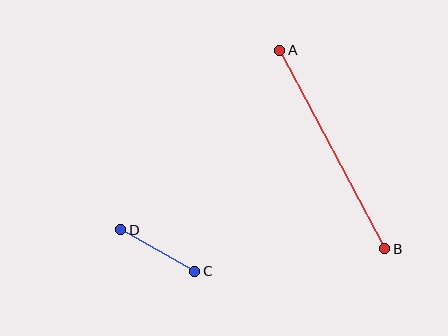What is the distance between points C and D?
The distance is approximately 85 pixels.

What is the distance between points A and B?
The distance is approximately 225 pixels.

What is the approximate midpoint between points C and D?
The midpoint is at approximately (158, 251) pixels.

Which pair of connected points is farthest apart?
Points A and B are farthest apart.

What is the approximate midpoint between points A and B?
The midpoint is at approximately (332, 149) pixels.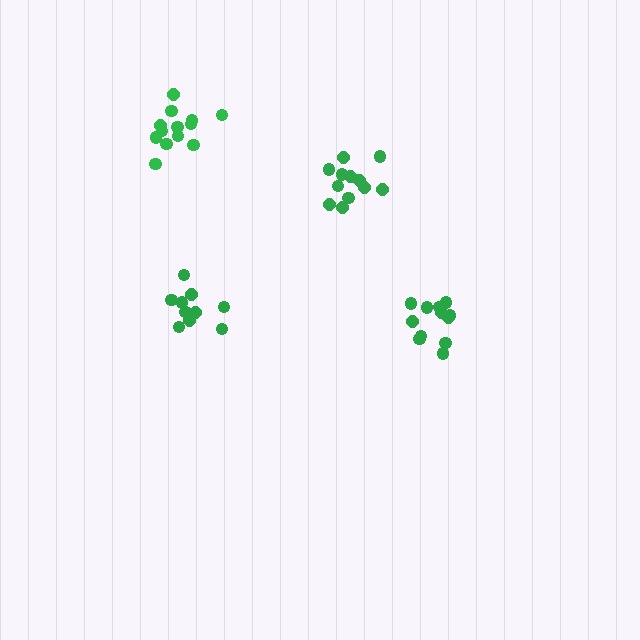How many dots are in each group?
Group 1: 10 dots, Group 2: 12 dots, Group 3: 12 dots, Group 4: 13 dots (47 total).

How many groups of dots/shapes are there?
There are 4 groups.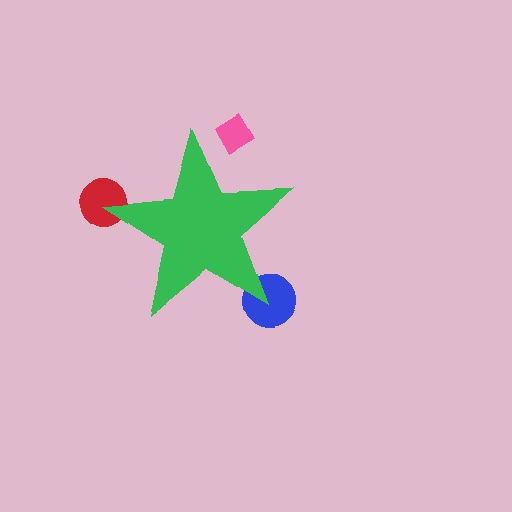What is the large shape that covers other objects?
A green star.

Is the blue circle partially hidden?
Yes, the blue circle is partially hidden behind the green star.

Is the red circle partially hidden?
Yes, the red circle is partially hidden behind the green star.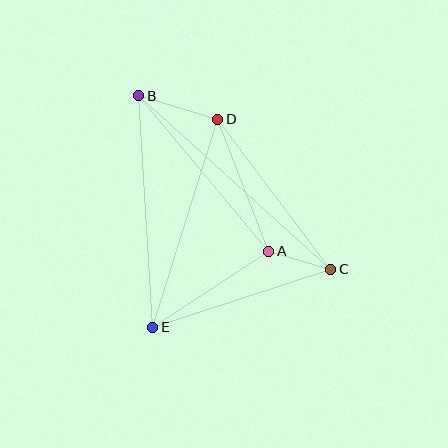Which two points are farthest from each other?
Points B and C are farthest from each other.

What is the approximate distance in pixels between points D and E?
The distance between D and E is approximately 218 pixels.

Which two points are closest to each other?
Points A and C are closest to each other.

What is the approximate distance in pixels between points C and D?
The distance between C and D is approximately 188 pixels.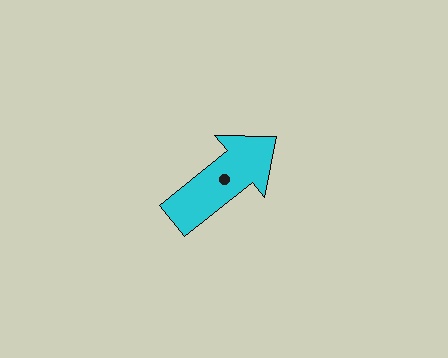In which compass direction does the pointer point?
Northeast.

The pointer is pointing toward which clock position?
Roughly 2 o'clock.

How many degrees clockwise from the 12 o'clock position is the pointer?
Approximately 51 degrees.